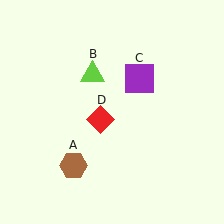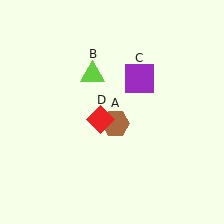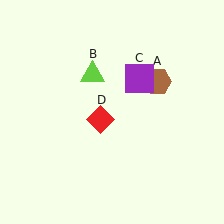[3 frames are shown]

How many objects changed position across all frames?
1 object changed position: brown hexagon (object A).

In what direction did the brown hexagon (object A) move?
The brown hexagon (object A) moved up and to the right.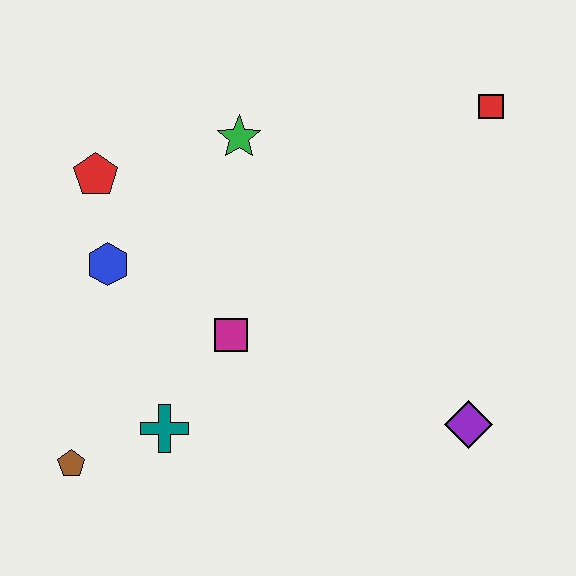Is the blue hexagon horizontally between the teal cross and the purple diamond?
No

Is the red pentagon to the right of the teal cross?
No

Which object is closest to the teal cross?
The brown pentagon is closest to the teal cross.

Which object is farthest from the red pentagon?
The purple diamond is farthest from the red pentagon.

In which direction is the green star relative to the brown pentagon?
The green star is above the brown pentagon.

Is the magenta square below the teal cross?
No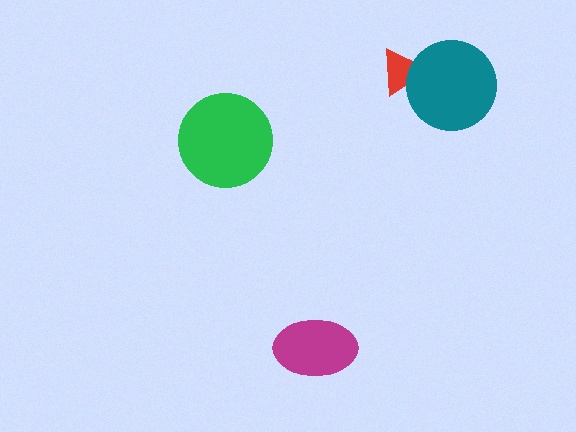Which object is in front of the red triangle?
The teal circle is in front of the red triangle.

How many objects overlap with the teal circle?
1 object overlaps with the teal circle.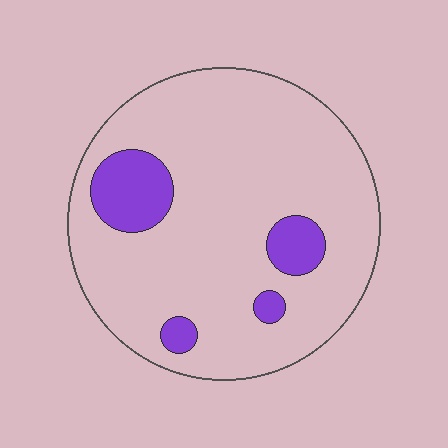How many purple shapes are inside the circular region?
4.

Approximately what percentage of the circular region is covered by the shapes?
Approximately 15%.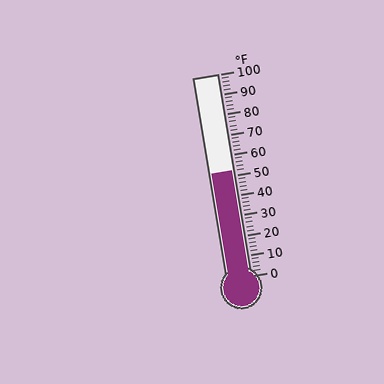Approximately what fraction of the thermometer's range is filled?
The thermometer is filled to approximately 50% of its range.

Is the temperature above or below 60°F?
The temperature is below 60°F.